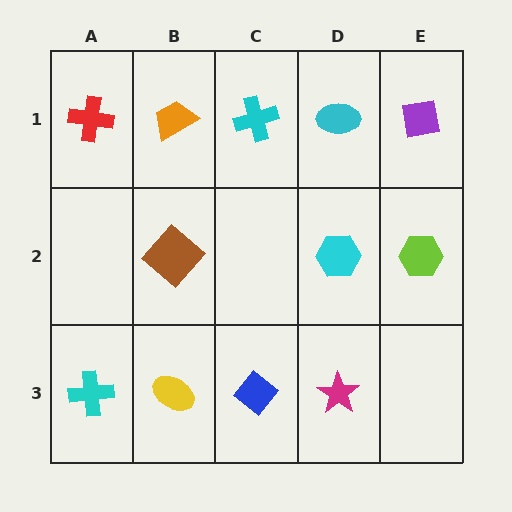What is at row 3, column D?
A magenta star.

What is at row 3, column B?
A yellow ellipse.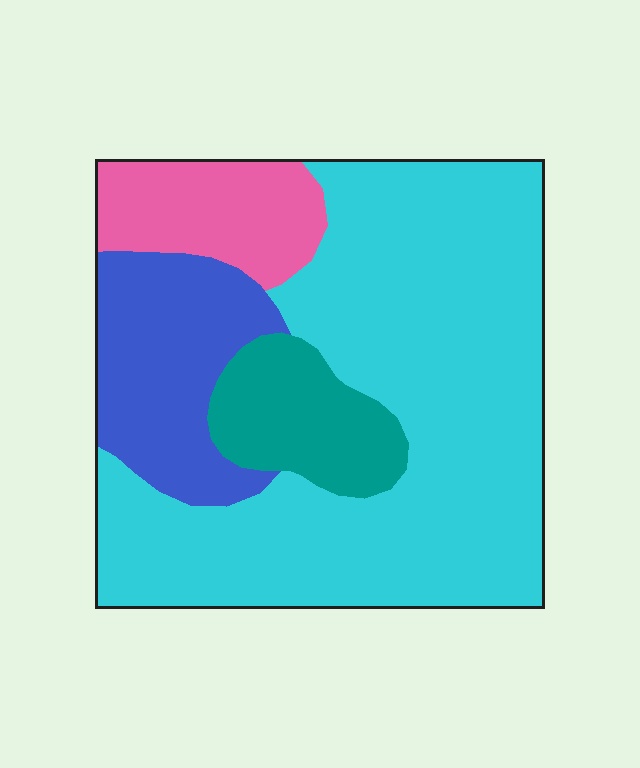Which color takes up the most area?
Cyan, at roughly 60%.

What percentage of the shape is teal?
Teal covers 11% of the shape.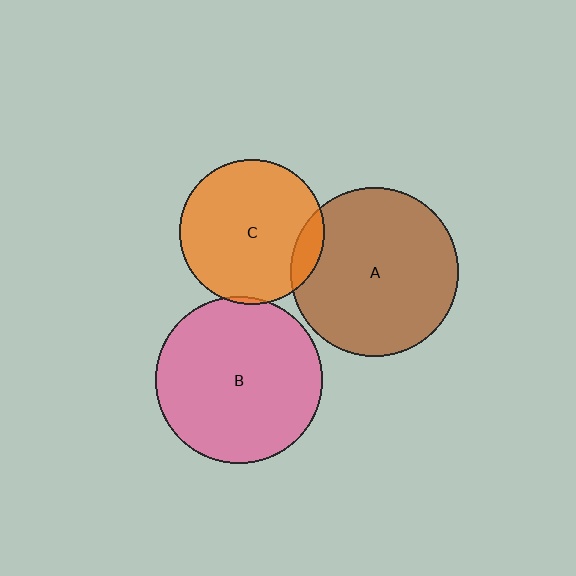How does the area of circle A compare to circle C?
Approximately 1.3 times.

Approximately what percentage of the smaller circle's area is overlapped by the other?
Approximately 5%.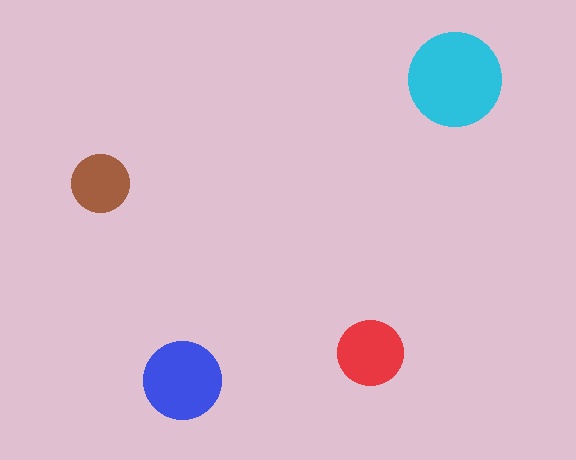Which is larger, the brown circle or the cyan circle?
The cyan one.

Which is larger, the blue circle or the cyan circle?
The cyan one.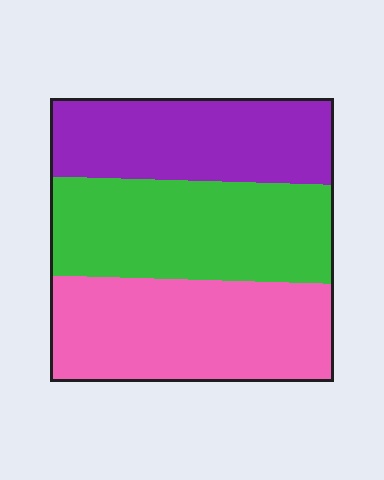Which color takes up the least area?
Purple, at roughly 30%.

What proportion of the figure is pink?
Pink takes up about three eighths (3/8) of the figure.